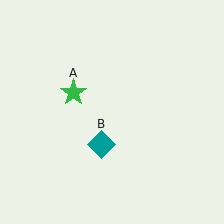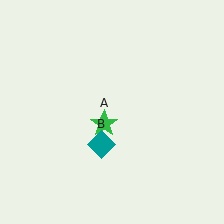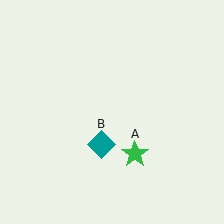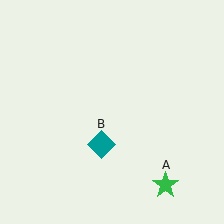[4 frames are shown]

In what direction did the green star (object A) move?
The green star (object A) moved down and to the right.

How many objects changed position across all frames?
1 object changed position: green star (object A).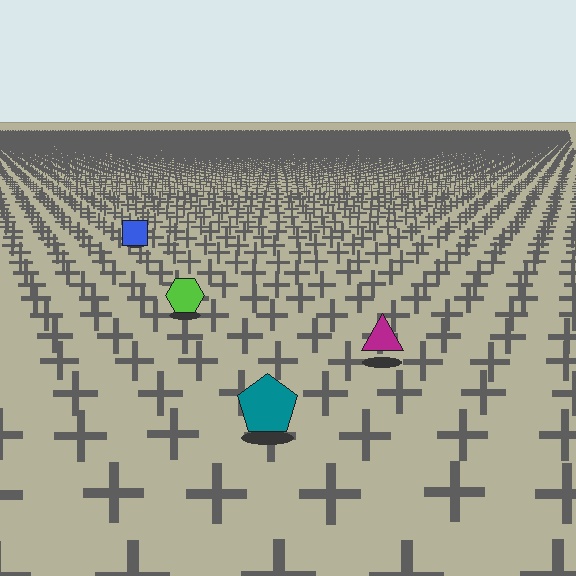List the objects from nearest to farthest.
From nearest to farthest: the teal pentagon, the magenta triangle, the lime hexagon, the blue square.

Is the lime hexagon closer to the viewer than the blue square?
Yes. The lime hexagon is closer — you can tell from the texture gradient: the ground texture is coarser near it.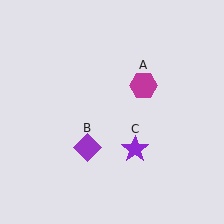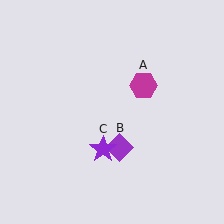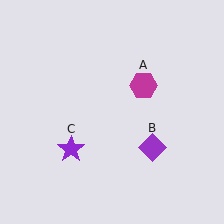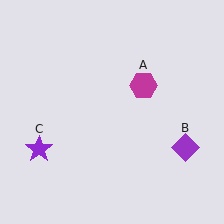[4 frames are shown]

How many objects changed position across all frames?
2 objects changed position: purple diamond (object B), purple star (object C).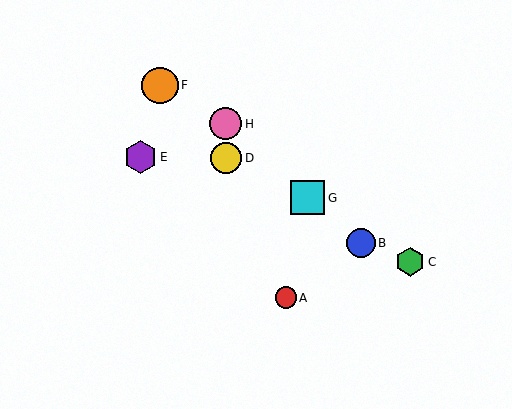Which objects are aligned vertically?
Objects D, H are aligned vertically.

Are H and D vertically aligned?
Yes, both are at x≈226.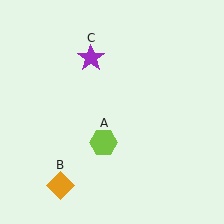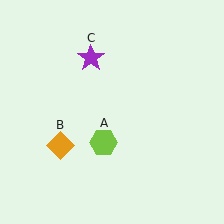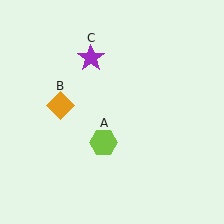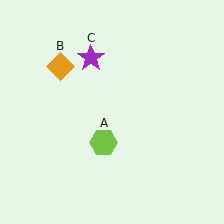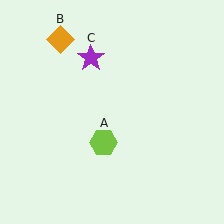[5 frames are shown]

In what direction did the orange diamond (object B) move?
The orange diamond (object B) moved up.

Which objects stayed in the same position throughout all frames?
Lime hexagon (object A) and purple star (object C) remained stationary.